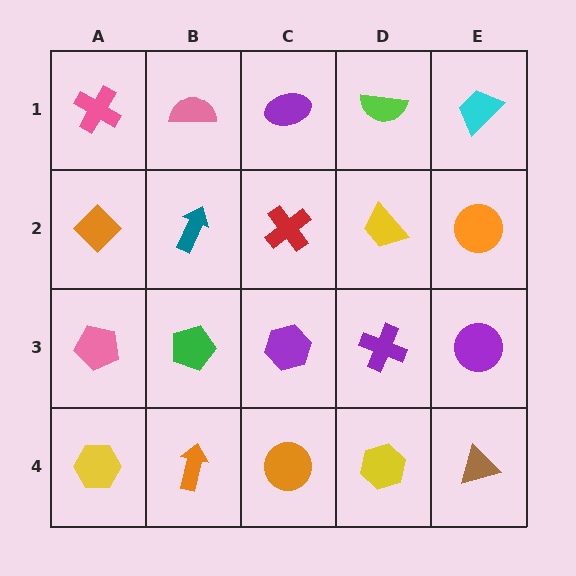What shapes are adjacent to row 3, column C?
A red cross (row 2, column C), an orange circle (row 4, column C), a green pentagon (row 3, column B), a purple cross (row 3, column D).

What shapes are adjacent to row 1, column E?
An orange circle (row 2, column E), a lime semicircle (row 1, column D).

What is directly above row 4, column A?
A pink pentagon.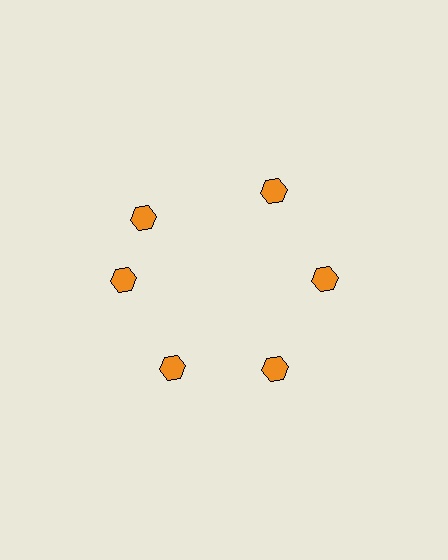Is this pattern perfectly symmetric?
No. The 6 orange hexagons are arranged in a ring, but one element near the 11 o'clock position is rotated out of alignment along the ring, breaking the 6-fold rotational symmetry.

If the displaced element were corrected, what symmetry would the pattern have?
It would have 6-fold rotational symmetry — the pattern would map onto itself every 60 degrees.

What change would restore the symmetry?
The symmetry would be restored by rotating it back into even spacing with its neighbors so that all 6 hexagons sit at equal angles and equal distance from the center.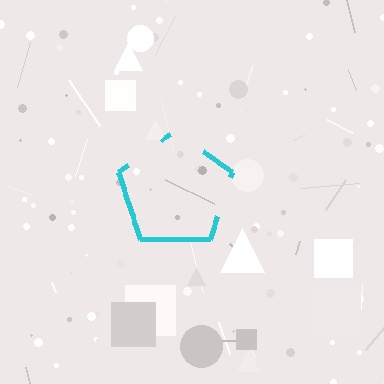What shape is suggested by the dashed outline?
The dashed outline suggests a pentagon.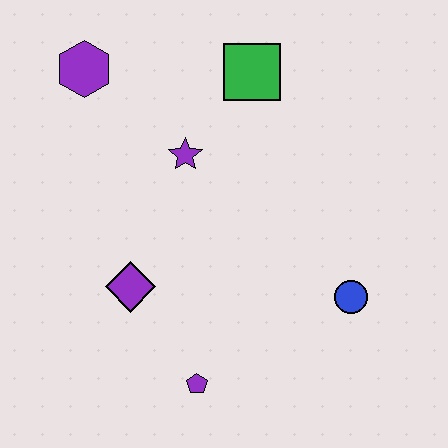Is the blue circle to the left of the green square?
No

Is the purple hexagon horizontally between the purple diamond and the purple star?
No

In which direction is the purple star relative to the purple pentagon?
The purple star is above the purple pentagon.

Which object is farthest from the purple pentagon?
The purple hexagon is farthest from the purple pentagon.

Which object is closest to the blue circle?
The purple pentagon is closest to the blue circle.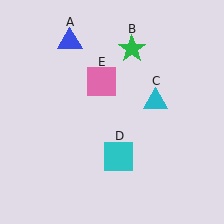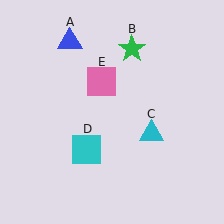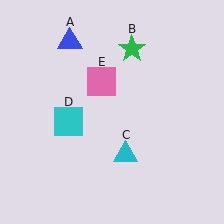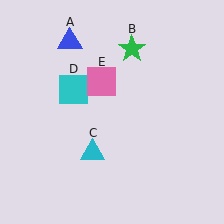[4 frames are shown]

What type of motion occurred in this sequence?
The cyan triangle (object C), cyan square (object D) rotated clockwise around the center of the scene.